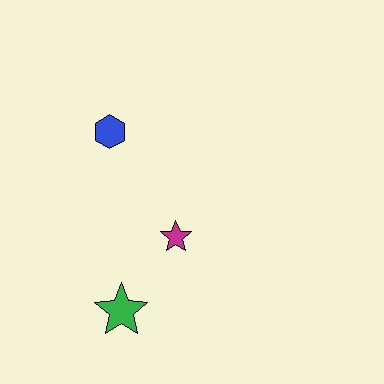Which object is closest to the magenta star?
The green star is closest to the magenta star.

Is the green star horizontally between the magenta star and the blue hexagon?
Yes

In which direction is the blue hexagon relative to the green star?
The blue hexagon is above the green star.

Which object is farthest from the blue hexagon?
The green star is farthest from the blue hexagon.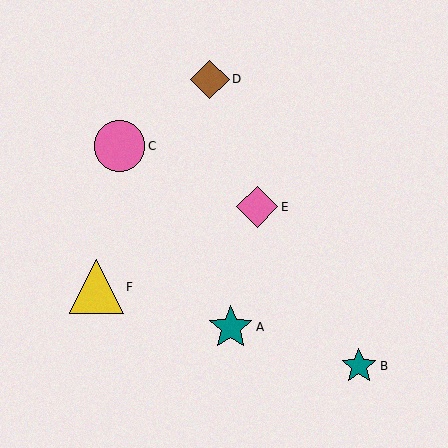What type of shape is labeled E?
Shape E is a pink diamond.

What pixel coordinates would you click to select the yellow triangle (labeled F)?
Click at (96, 287) to select the yellow triangle F.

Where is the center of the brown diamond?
The center of the brown diamond is at (210, 79).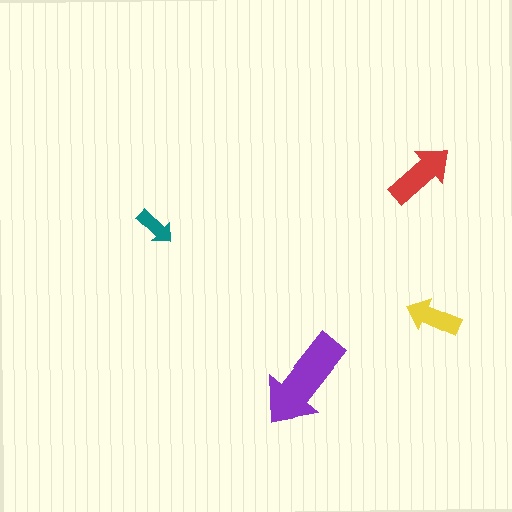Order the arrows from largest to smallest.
the purple one, the red one, the yellow one, the teal one.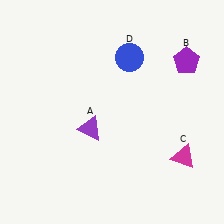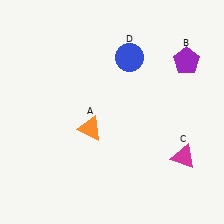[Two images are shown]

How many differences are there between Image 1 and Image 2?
There is 1 difference between the two images.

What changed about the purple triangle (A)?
In Image 1, A is purple. In Image 2, it changed to orange.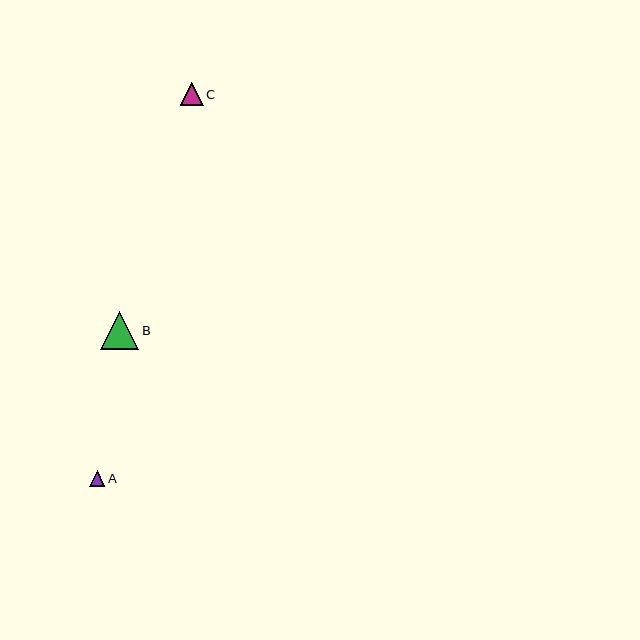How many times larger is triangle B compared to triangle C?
Triangle B is approximately 1.7 times the size of triangle C.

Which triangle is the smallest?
Triangle A is the smallest with a size of approximately 15 pixels.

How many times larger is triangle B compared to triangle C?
Triangle B is approximately 1.7 times the size of triangle C.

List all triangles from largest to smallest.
From largest to smallest: B, C, A.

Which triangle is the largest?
Triangle B is the largest with a size of approximately 38 pixels.